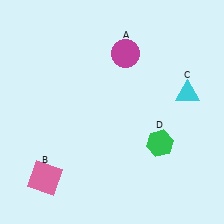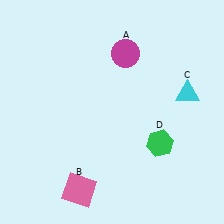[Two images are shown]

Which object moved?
The pink square (B) moved right.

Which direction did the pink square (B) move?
The pink square (B) moved right.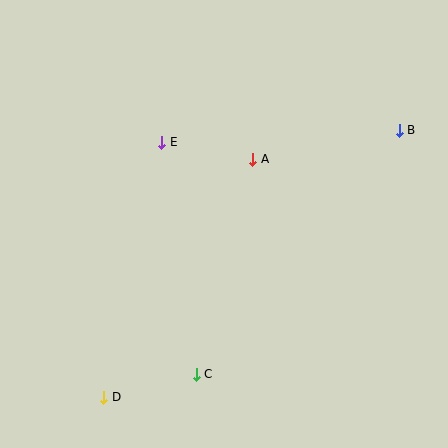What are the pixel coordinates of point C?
Point C is at (196, 374).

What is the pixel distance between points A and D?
The distance between A and D is 281 pixels.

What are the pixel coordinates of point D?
Point D is at (104, 397).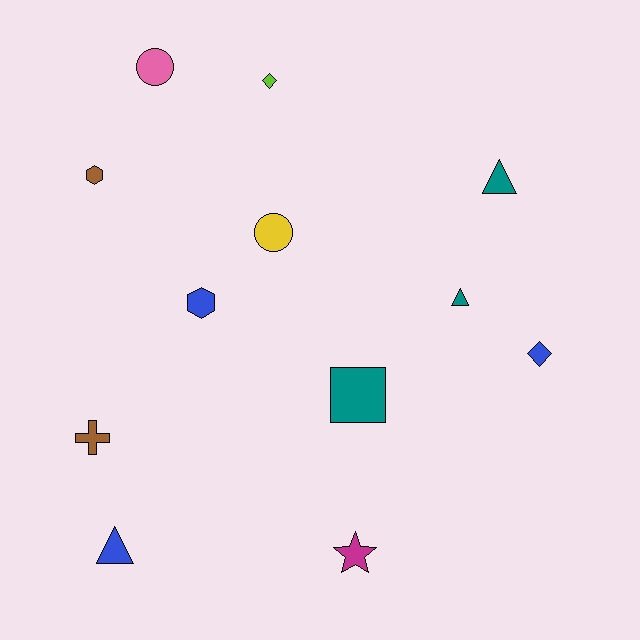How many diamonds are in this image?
There are 2 diamonds.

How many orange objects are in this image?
There are no orange objects.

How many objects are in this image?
There are 12 objects.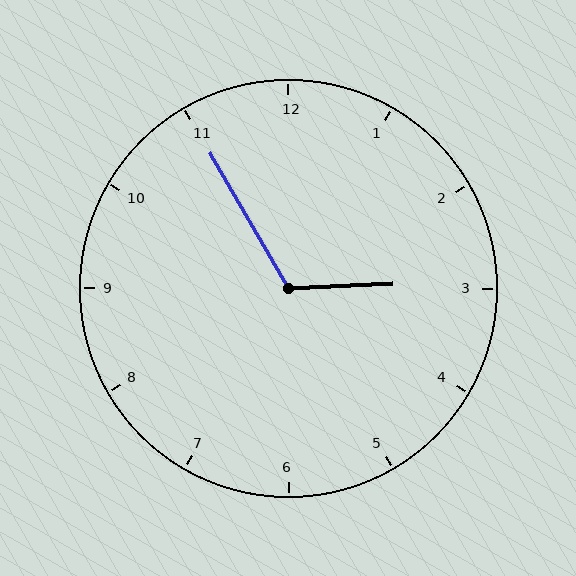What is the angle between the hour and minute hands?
Approximately 118 degrees.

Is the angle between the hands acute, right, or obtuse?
It is obtuse.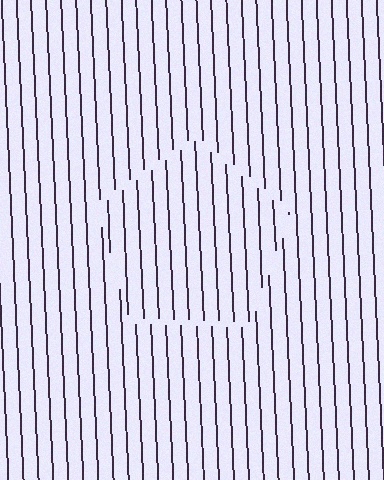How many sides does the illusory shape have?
5 sides — the line-ends trace a pentagon.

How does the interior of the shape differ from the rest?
The interior of the shape contains the same grating, shifted by half a period — the contour is defined by the phase discontinuity where line-ends from the inner and outer gratings abut.